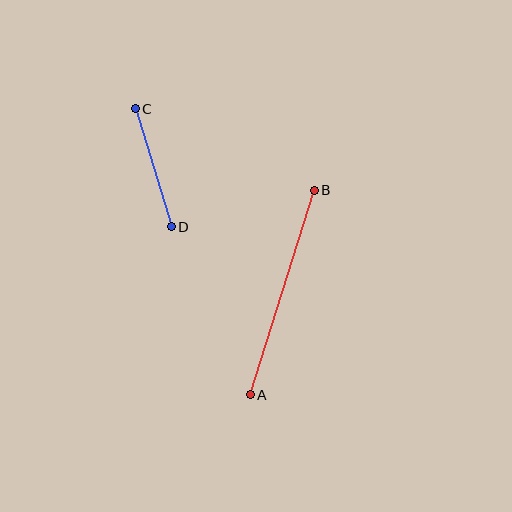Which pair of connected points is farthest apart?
Points A and B are farthest apart.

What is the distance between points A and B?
The distance is approximately 214 pixels.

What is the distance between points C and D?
The distance is approximately 123 pixels.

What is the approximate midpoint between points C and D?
The midpoint is at approximately (153, 168) pixels.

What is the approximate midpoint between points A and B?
The midpoint is at approximately (282, 292) pixels.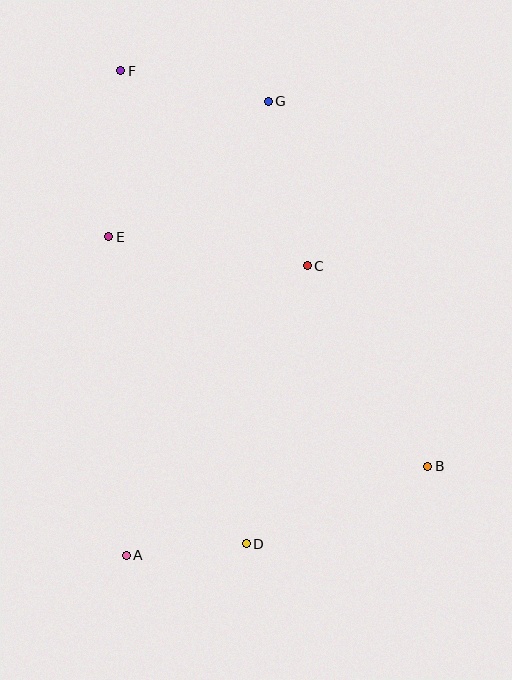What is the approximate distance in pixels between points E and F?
The distance between E and F is approximately 167 pixels.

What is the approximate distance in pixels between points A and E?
The distance between A and E is approximately 319 pixels.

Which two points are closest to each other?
Points A and D are closest to each other.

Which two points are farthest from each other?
Points B and F are farthest from each other.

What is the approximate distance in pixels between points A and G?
The distance between A and G is approximately 475 pixels.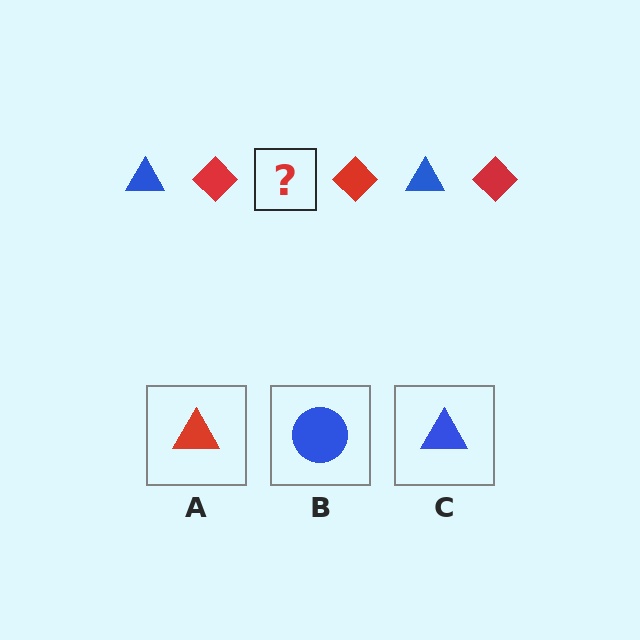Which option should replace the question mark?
Option C.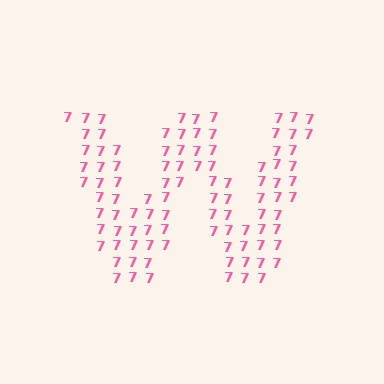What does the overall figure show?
The overall figure shows the letter W.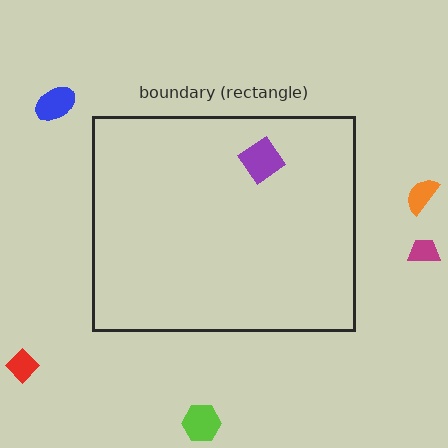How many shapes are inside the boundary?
1 inside, 5 outside.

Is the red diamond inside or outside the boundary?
Outside.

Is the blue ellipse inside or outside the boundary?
Outside.